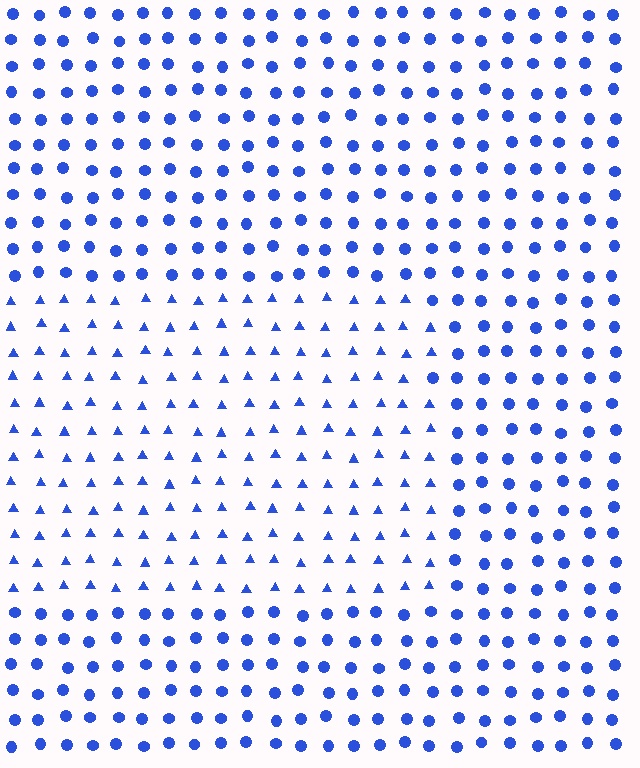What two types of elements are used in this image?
The image uses triangles inside the rectangle region and circles outside it.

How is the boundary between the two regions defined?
The boundary is defined by a change in element shape: triangles inside vs. circles outside. All elements share the same color and spacing.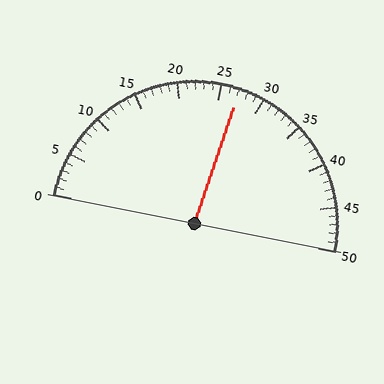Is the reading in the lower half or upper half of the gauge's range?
The reading is in the upper half of the range (0 to 50).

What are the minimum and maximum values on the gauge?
The gauge ranges from 0 to 50.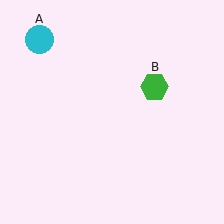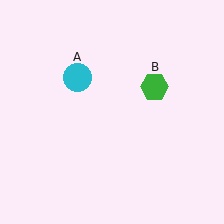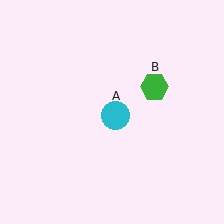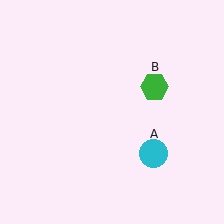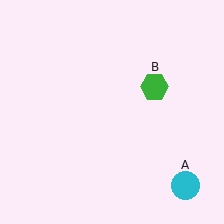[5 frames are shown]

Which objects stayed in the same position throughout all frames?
Green hexagon (object B) remained stationary.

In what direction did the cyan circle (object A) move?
The cyan circle (object A) moved down and to the right.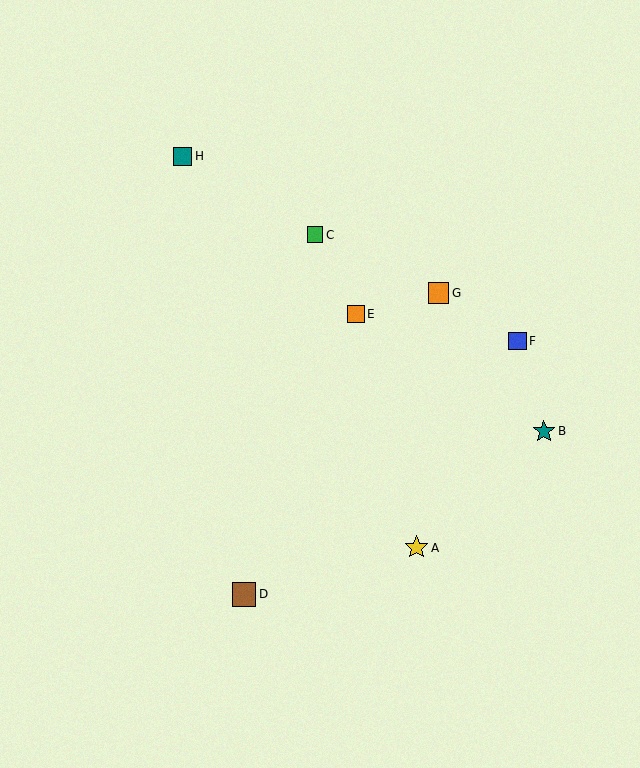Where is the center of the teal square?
The center of the teal square is at (183, 157).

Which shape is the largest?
The brown square (labeled D) is the largest.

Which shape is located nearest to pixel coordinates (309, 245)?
The green square (labeled C) at (315, 235) is nearest to that location.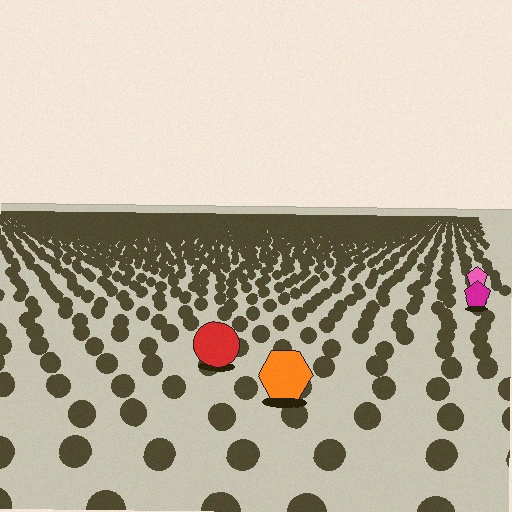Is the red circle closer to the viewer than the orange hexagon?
No. The orange hexagon is closer — you can tell from the texture gradient: the ground texture is coarser near it.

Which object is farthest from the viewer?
The pink pentagon is farthest from the viewer. It appears smaller and the ground texture around it is denser.